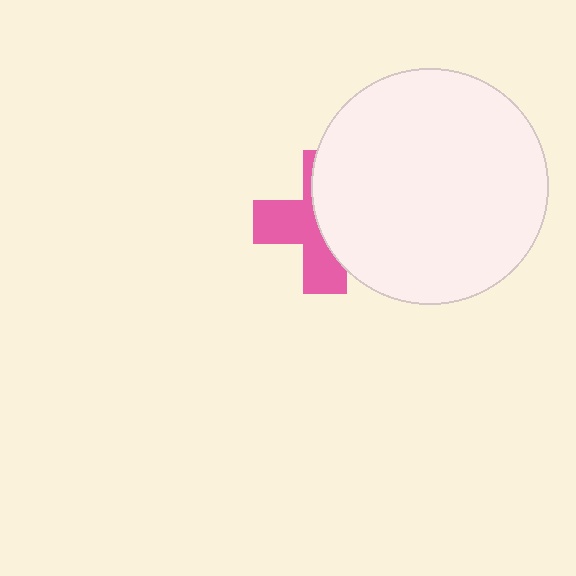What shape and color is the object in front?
The object in front is a white circle.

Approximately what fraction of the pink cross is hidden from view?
Roughly 52% of the pink cross is hidden behind the white circle.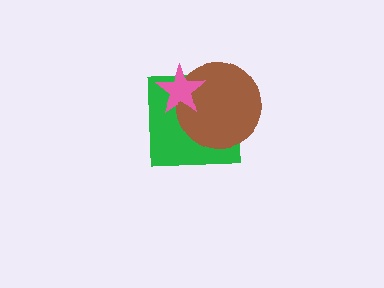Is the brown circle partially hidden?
Yes, it is partially covered by another shape.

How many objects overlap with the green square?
2 objects overlap with the green square.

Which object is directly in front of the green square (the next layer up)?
The brown circle is directly in front of the green square.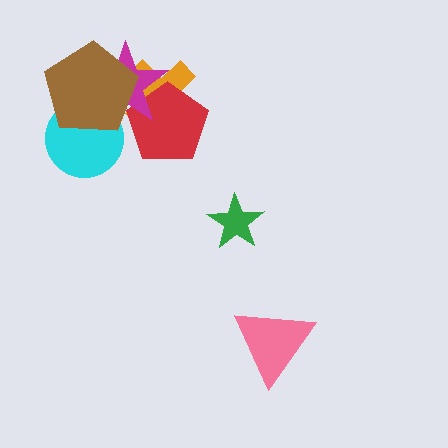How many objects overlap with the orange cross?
3 objects overlap with the orange cross.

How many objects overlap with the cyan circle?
2 objects overlap with the cyan circle.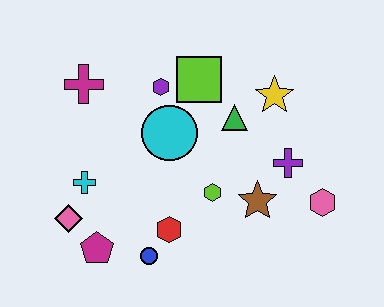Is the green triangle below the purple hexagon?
Yes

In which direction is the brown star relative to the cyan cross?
The brown star is to the right of the cyan cross.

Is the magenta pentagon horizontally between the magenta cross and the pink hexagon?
Yes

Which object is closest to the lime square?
The purple hexagon is closest to the lime square.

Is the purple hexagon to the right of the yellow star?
No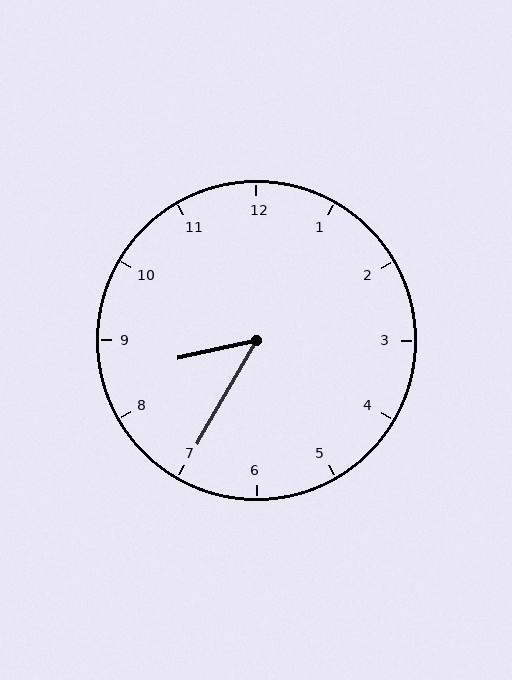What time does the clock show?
8:35.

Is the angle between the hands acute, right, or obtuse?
It is acute.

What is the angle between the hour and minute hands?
Approximately 48 degrees.